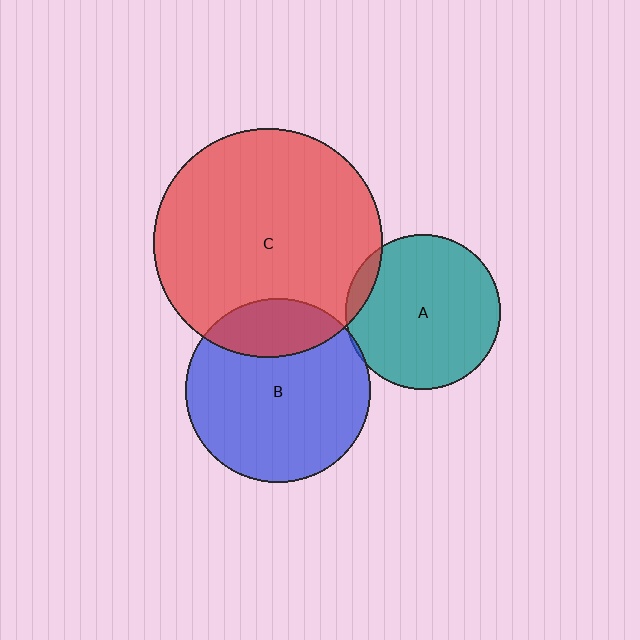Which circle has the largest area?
Circle C (red).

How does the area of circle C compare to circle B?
Approximately 1.5 times.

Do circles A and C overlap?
Yes.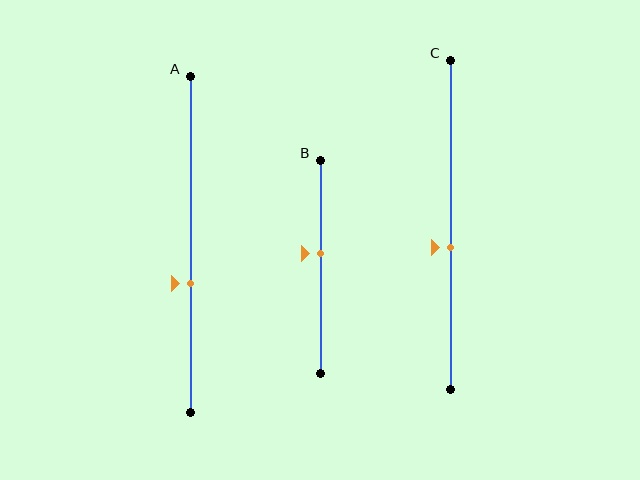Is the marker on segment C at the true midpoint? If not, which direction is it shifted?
No, the marker on segment C is shifted downward by about 7% of the segment length.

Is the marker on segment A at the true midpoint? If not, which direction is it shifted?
No, the marker on segment A is shifted downward by about 11% of the segment length.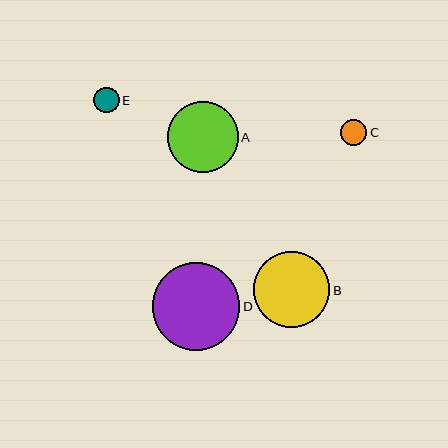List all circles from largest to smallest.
From largest to smallest: D, B, A, C, E.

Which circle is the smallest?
Circle E is the smallest with a size of approximately 26 pixels.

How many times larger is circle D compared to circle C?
Circle D is approximately 3.3 times the size of circle C.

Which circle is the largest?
Circle D is the largest with a size of approximately 88 pixels.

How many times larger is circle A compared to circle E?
Circle A is approximately 2.8 times the size of circle E.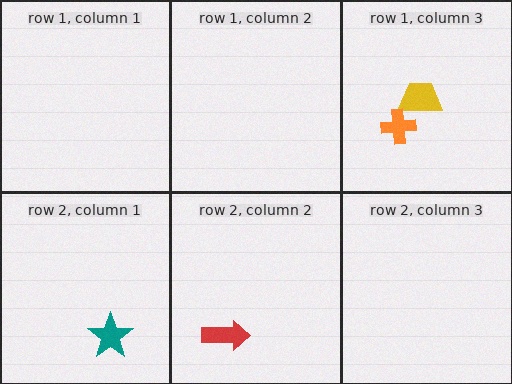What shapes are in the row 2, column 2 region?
The red arrow.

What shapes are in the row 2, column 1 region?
The teal star.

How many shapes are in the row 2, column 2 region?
1.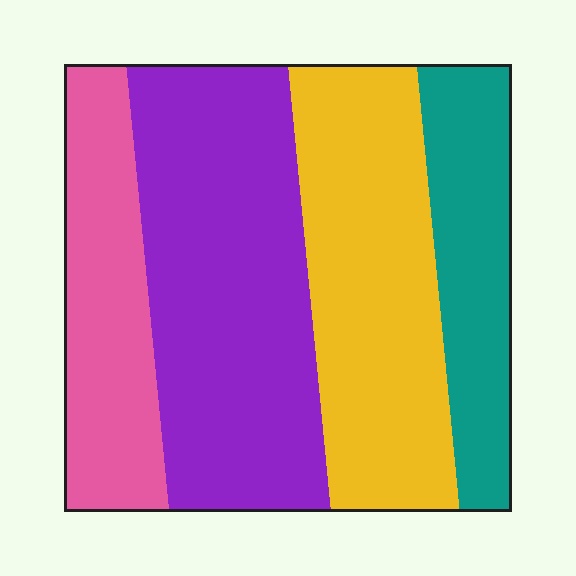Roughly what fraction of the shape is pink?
Pink covers around 20% of the shape.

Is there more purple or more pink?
Purple.